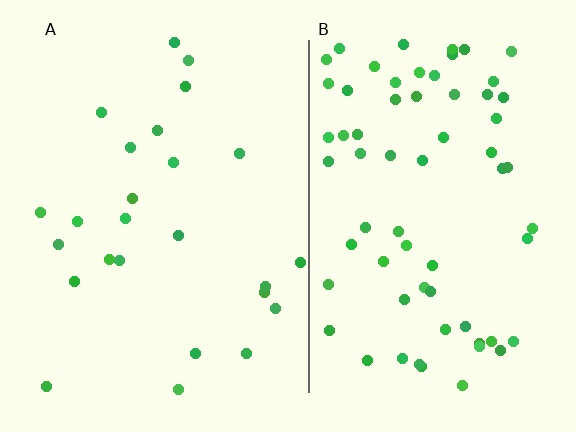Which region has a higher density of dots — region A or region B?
B (the right).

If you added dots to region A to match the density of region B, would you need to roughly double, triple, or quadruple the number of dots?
Approximately triple.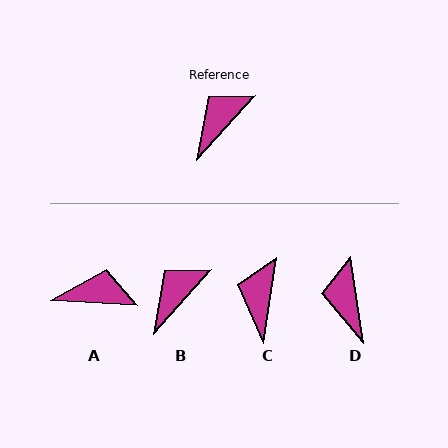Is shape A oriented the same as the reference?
No, it is off by about 51 degrees.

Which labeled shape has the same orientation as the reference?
B.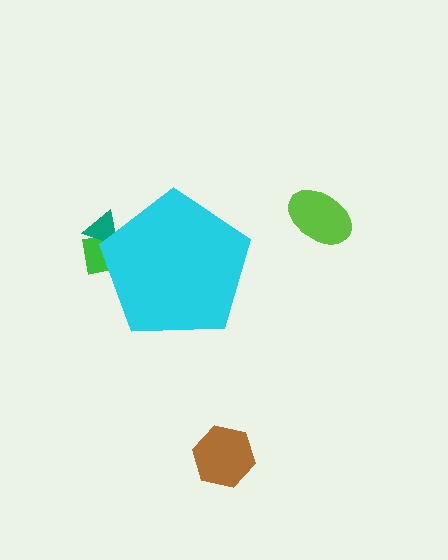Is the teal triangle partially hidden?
Yes, the teal triangle is partially hidden behind the cyan pentagon.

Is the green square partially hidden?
Yes, the green square is partially hidden behind the cyan pentagon.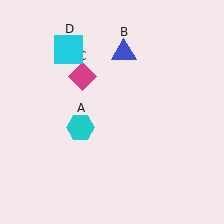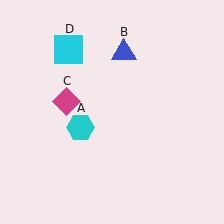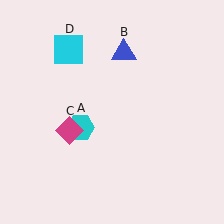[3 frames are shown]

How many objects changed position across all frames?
1 object changed position: magenta diamond (object C).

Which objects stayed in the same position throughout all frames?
Cyan hexagon (object A) and blue triangle (object B) and cyan square (object D) remained stationary.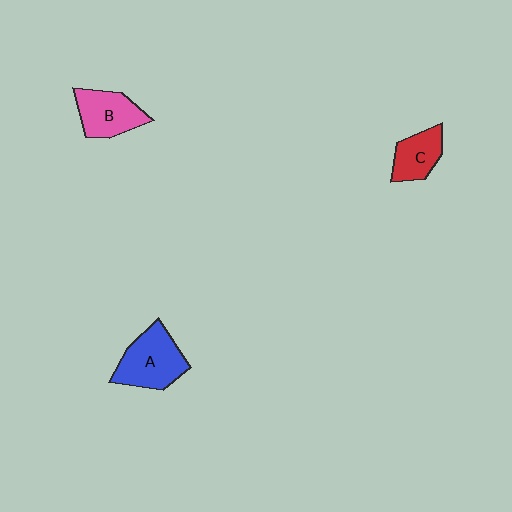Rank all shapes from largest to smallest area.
From largest to smallest: A (blue), B (pink), C (red).